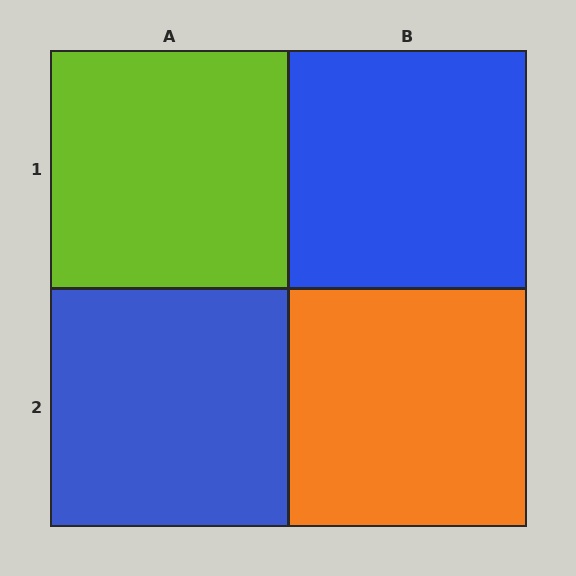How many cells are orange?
1 cell is orange.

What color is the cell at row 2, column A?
Blue.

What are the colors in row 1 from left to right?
Lime, blue.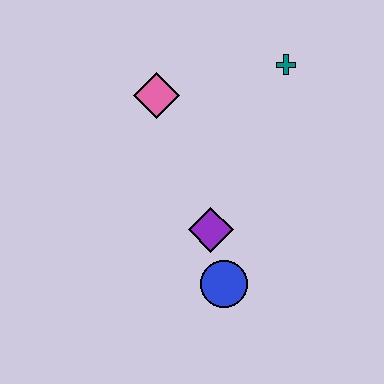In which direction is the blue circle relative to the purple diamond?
The blue circle is below the purple diamond.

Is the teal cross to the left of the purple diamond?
No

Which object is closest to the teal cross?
The pink diamond is closest to the teal cross.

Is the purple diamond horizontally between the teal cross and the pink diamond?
Yes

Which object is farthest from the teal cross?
The blue circle is farthest from the teal cross.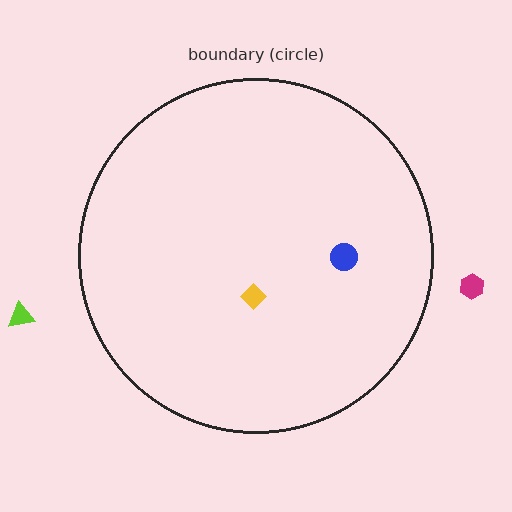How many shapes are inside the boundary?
2 inside, 2 outside.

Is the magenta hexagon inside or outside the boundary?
Outside.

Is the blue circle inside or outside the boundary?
Inside.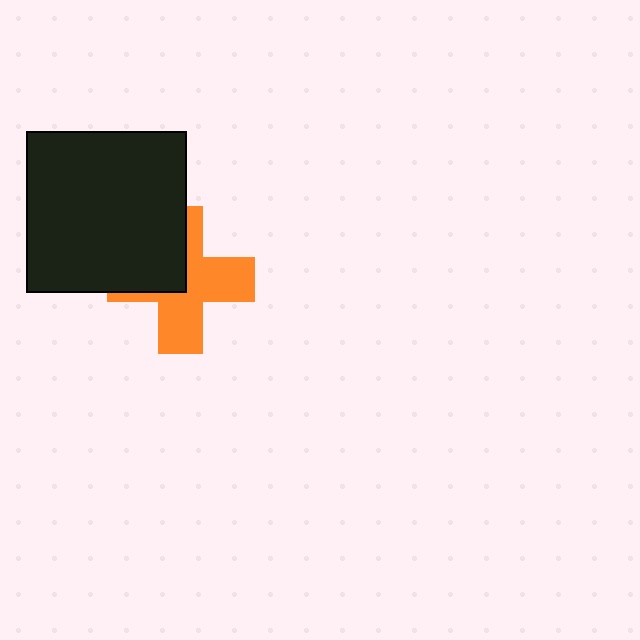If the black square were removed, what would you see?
You would see the complete orange cross.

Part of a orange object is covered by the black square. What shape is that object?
It is a cross.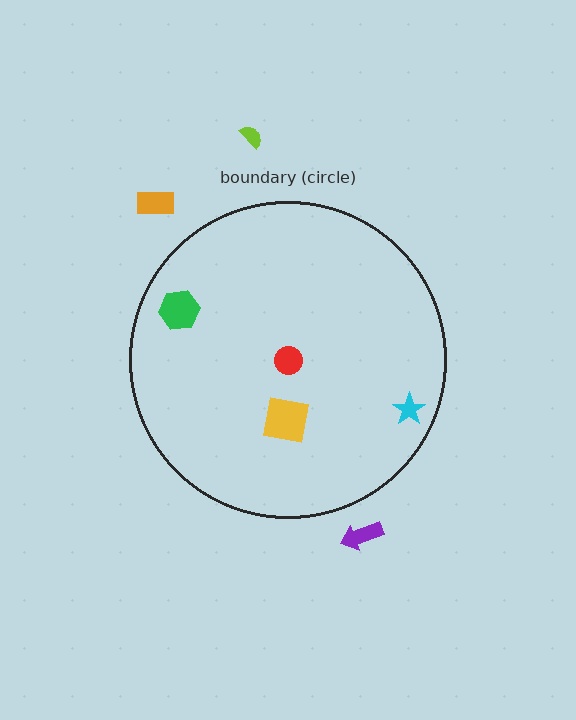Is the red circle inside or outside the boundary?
Inside.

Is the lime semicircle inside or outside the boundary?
Outside.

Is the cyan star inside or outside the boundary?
Inside.